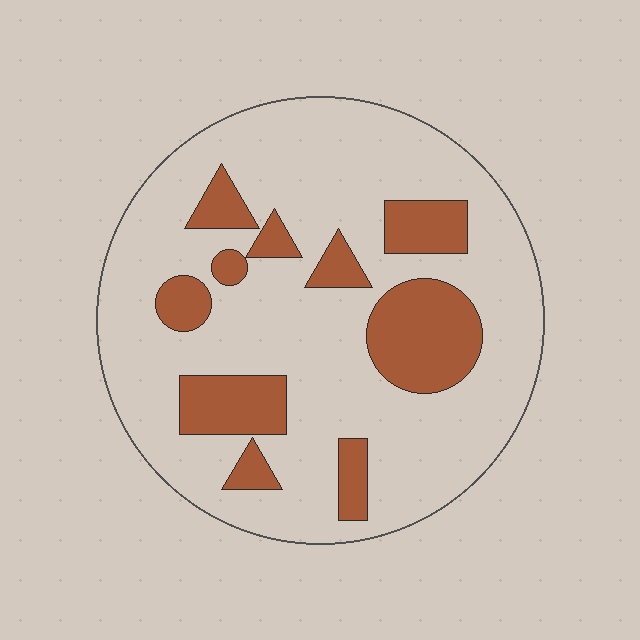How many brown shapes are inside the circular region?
10.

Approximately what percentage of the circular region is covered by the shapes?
Approximately 20%.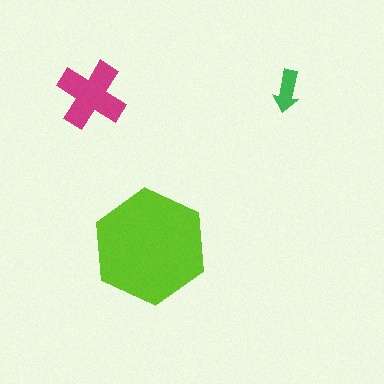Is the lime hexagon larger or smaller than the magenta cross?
Larger.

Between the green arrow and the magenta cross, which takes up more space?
The magenta cross.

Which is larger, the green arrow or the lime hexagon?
The lime hexagon.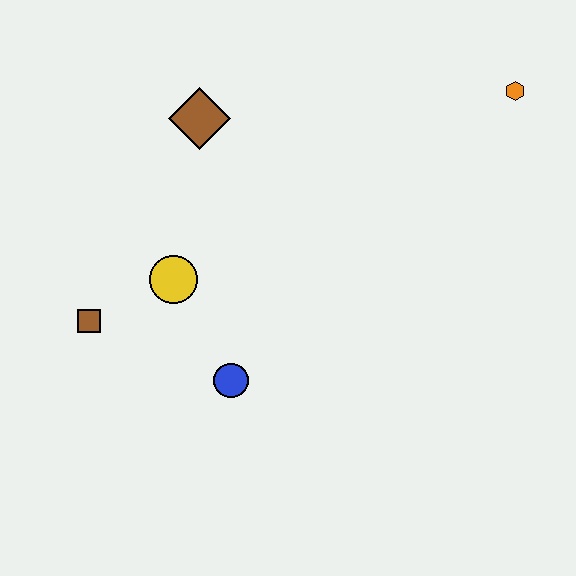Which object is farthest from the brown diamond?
The orange hexagon is farthest from the brown diamond.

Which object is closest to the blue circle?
The yellow circle is closest to the blue circle.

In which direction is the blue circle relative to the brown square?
The blue circle is to the right of the brown square.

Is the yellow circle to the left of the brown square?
No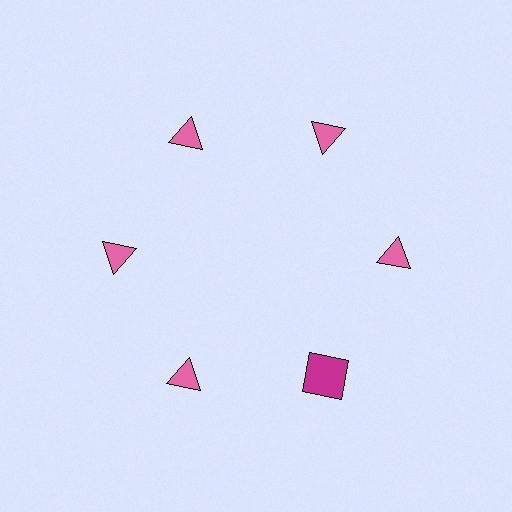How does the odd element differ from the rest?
It differs in both color (magenta instead of pink) and shape (square instead of triangle).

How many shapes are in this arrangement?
There are 6 shapes arranged in a ring pattern.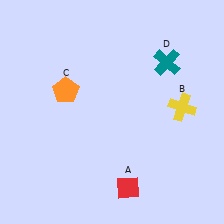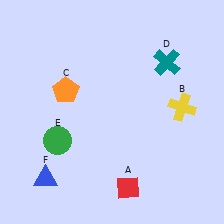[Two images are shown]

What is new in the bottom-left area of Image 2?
A green circle (E) was added in the bottom-left area of Image 2.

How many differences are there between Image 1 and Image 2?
There are 2 differences between the two images.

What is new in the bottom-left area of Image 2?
A blue triangle (F) was added in the bottom-left area of Image 2.